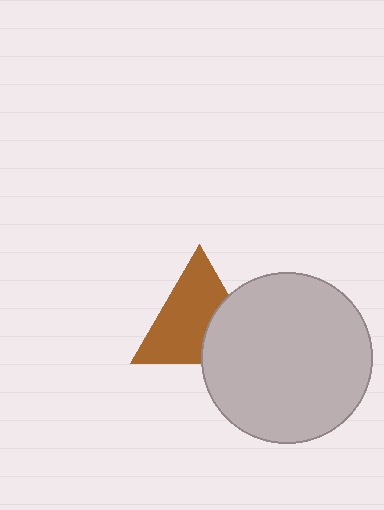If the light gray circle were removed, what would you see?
You would see the complete brown triangle.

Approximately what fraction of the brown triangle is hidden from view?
Roughly 33% of the brown triangle is hidden behind the light gray circle.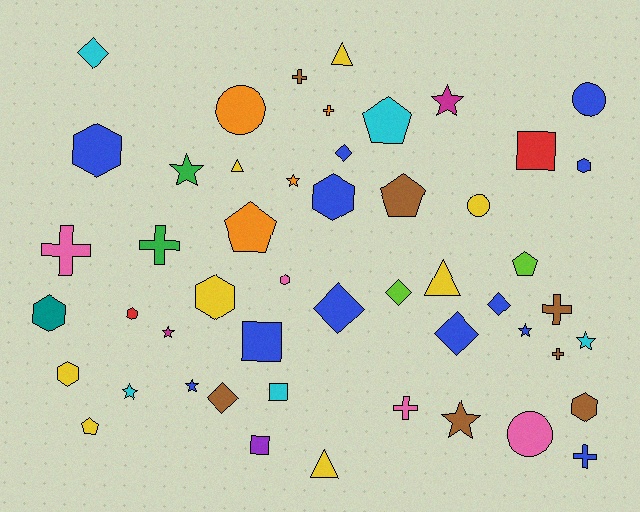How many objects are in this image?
There are 50 objects.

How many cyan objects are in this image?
There are 5 cyan objects.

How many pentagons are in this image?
There are 5 pentagons.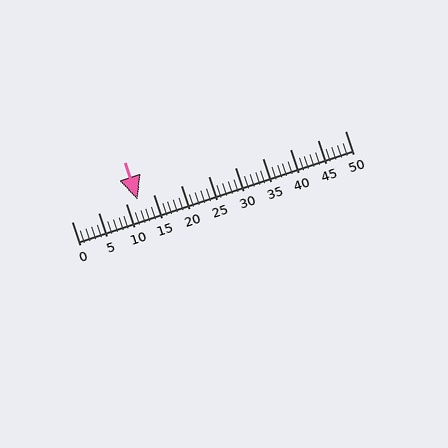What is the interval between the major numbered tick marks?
The major tick marks are spaced 5 units apart.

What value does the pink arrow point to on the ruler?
The pink arrow points to approximately 12.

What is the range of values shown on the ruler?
The ruler shows values from 0 to 50.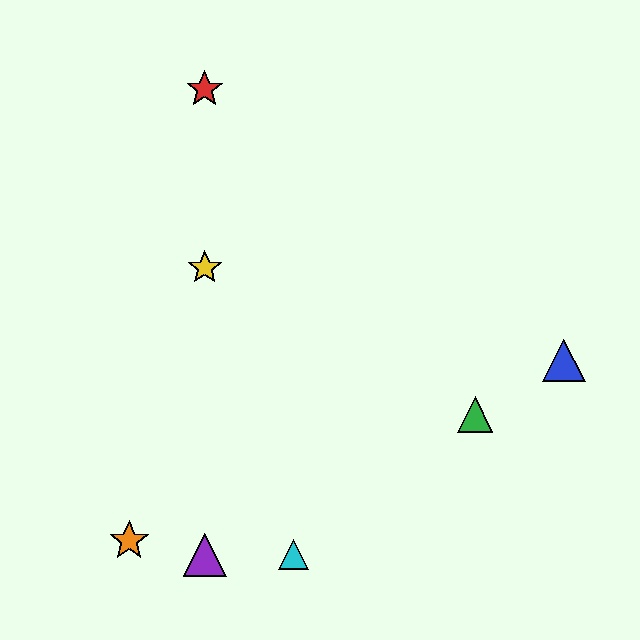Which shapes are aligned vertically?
The red star, the yellow star, the purple triangle are aligned vertically.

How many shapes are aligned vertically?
3 shapes (the red star, the yellow star, the purple triangle) are aligned vertically.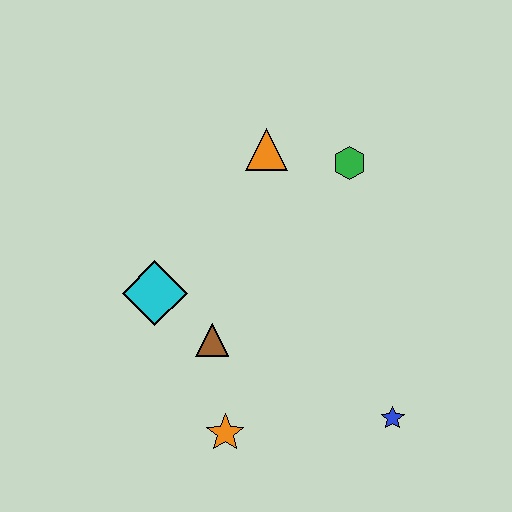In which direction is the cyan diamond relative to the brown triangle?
The cyan diamond is to the left of the brown triangle.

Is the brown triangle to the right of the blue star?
No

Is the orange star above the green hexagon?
No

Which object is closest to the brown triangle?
The cyan diamond is closest to the brown triangle.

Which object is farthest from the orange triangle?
The blue star is farthest from the orange triangle.